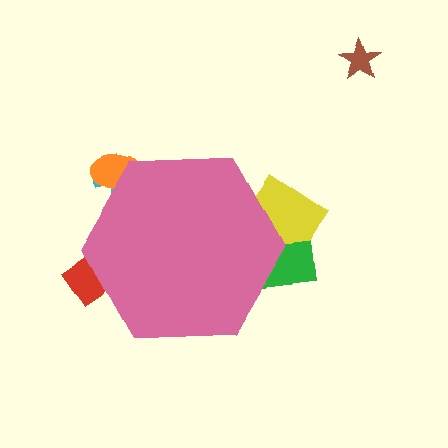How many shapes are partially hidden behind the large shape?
5 shapes are partially hidden.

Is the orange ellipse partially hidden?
Yes, the orange ellipse is partially hidden behind the pink hexagon.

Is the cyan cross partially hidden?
Yes, the cyan cross is partially hidden behind the pink hexagon.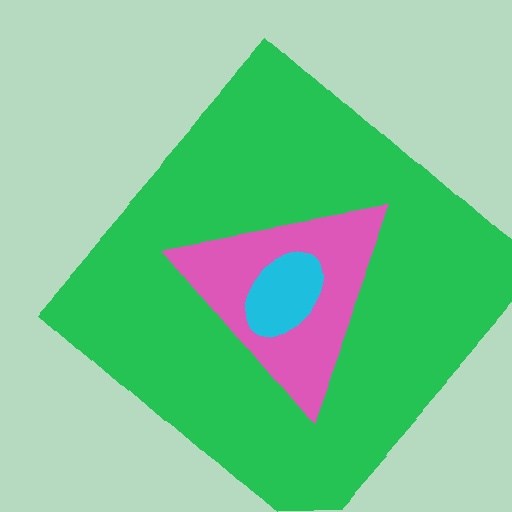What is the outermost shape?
The green diamond.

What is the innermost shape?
The cyan ellipse.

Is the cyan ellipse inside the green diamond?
Yes.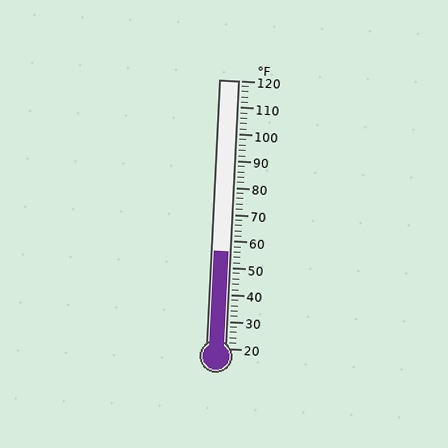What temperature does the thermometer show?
The thermometer shows approximately 56°F.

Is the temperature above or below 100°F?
The temperature is below 100°F.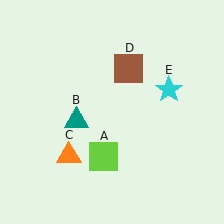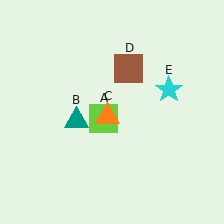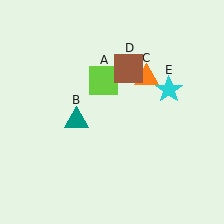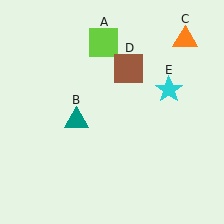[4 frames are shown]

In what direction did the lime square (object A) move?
The lime square (object A) moved up.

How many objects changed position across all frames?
2 objects changed position: lime square (object A), orange triangle (object C).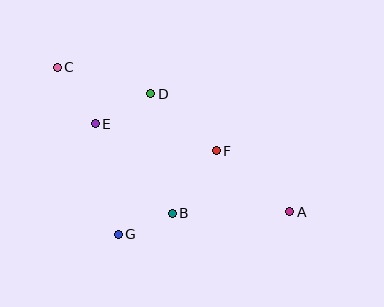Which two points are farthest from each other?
Points A and C are farthest from each other.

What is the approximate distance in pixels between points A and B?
The distance between A and B is approximately 117 pixels.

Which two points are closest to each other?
Points B and G are closest to each other.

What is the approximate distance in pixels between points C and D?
The distance between C and D is approximately 97 pixels.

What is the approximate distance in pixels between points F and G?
The distance between F and G is approximately 129 pixels.